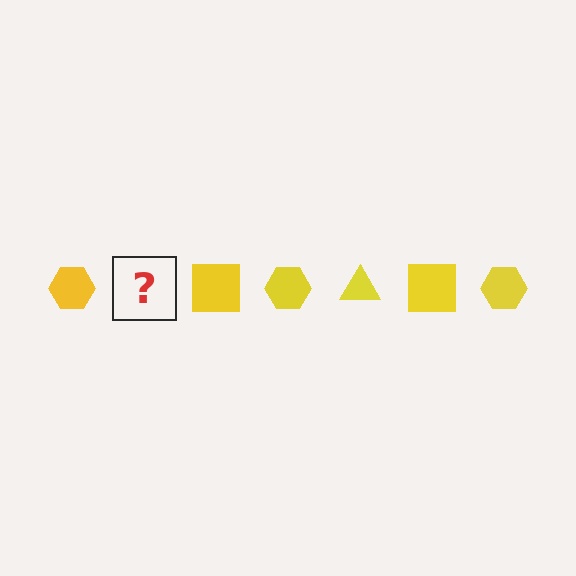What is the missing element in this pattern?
The missing element is a yellow triangle.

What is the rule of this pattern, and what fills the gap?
The rule is that the pattern cycles through hexagon, triangle, square shapes in yellow. The gap should be filled with a yellow triangle.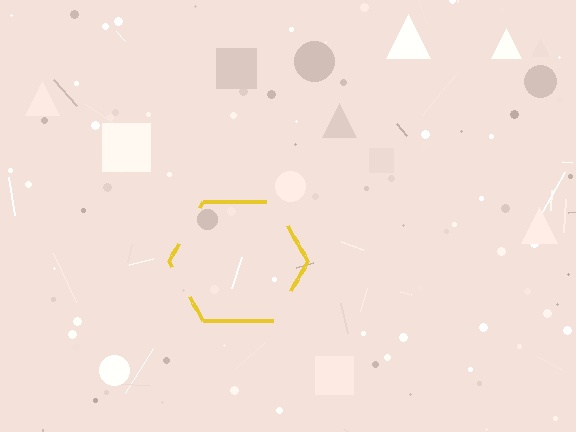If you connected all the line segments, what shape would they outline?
They would outline a hexagon.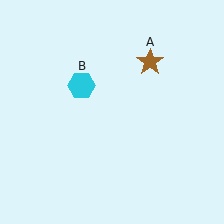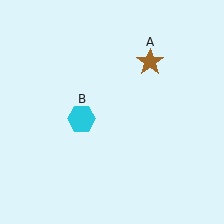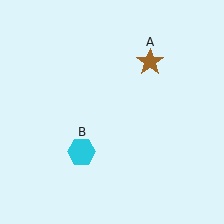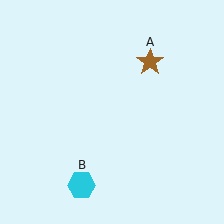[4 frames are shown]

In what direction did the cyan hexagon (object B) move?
The cyan hexagon (object B) moved down.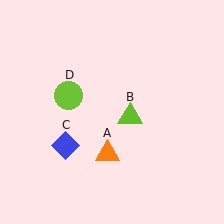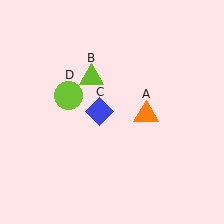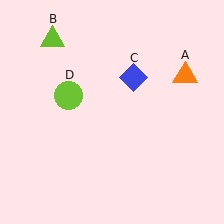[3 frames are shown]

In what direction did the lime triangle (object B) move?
The lime triangle (object B) moved up and to the left.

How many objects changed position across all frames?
3 objects changed position: orange triangle (object A), lime triangle (object B), blue diamond (object C).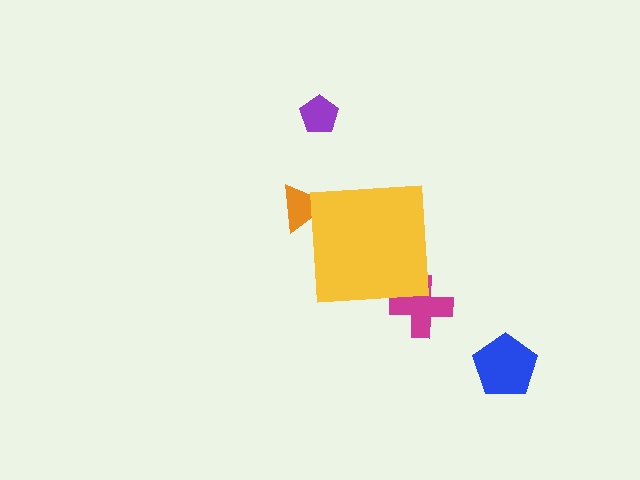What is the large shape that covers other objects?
A yellow square.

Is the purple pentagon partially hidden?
No, the purple pentagon is fully visible.